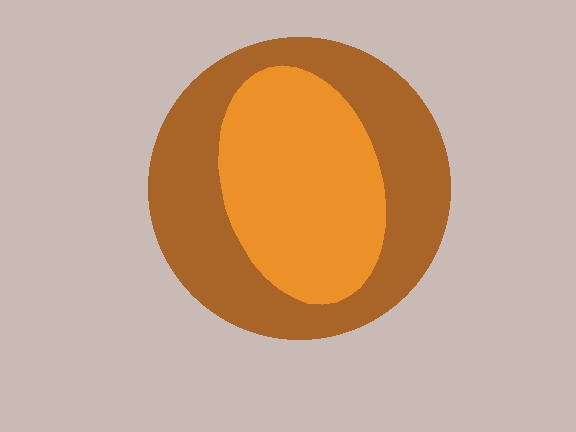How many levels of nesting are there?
2.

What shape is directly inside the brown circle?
The orange ellipse.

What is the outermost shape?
The brown circle.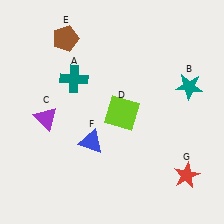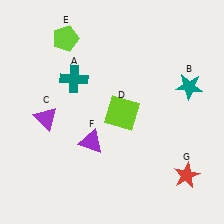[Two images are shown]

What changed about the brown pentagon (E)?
In Image 1, E is brown. In Image 2, it changed to lime.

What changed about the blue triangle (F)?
In Image 1, F is blue. In Image 2, it changed to purple.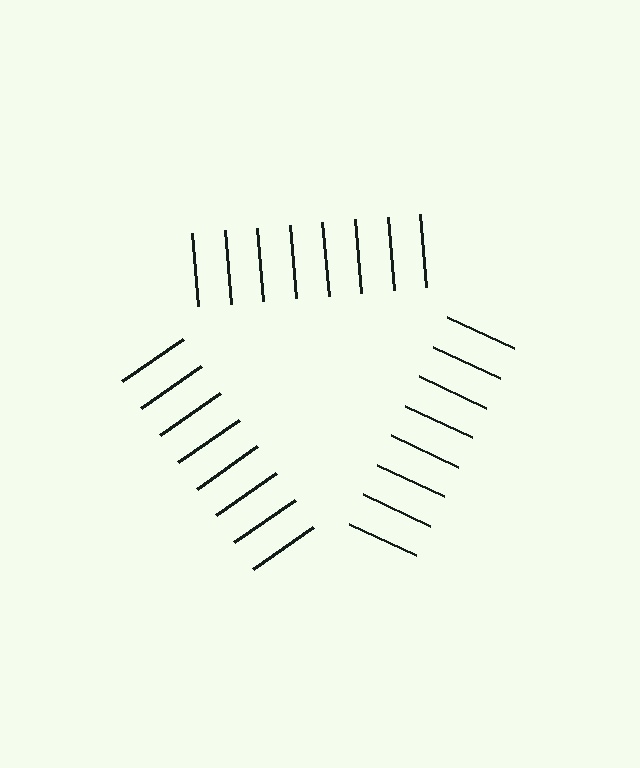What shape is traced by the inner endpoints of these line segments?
An illusory triangle — the line segments terminate on its edges but no continuous stroke is drawn.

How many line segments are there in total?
24 — 8 along each of the 3 edges.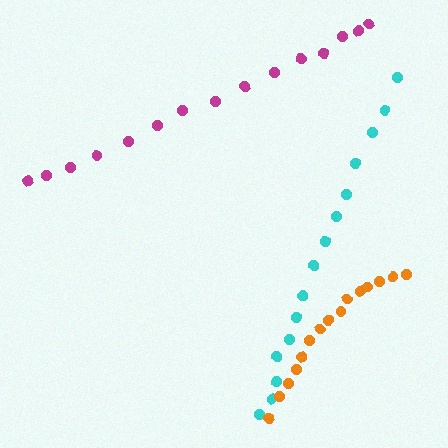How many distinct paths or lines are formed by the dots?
There are 3 distinct paths.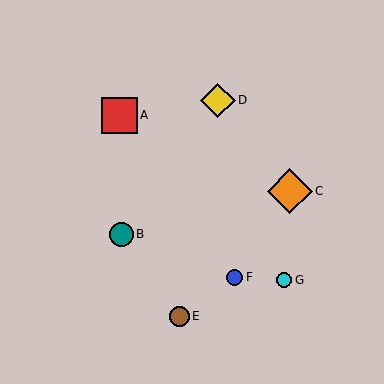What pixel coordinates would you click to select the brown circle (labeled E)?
Click at (179, 316) to select the brown circle E.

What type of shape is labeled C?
Shape C is an orange diamond.